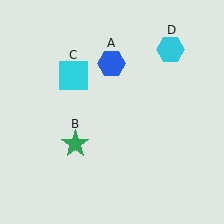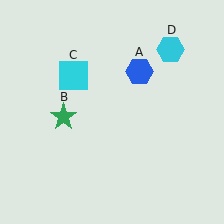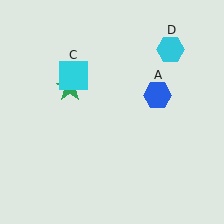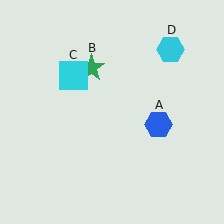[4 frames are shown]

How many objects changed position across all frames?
2 objects changed position: blue hexagon (object A), green star (object B).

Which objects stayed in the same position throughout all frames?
Cyan square (object C) and cyan hexagon (object D) remained stationary.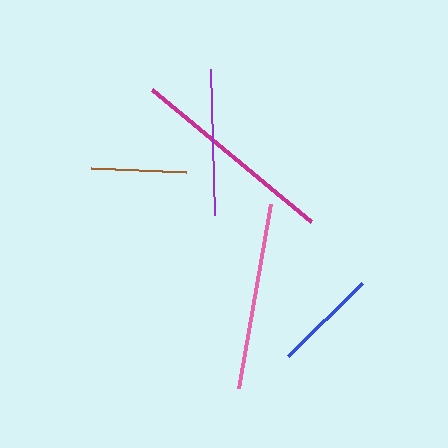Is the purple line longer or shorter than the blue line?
The purple line is longer than the blue line.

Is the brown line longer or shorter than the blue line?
The blue line is longer than the brown line.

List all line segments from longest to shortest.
From longest to shortest: magenta, pink, purple, blue, brown.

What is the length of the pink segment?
The pink segment is approximately 187 pixels long.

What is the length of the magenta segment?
The magenta segment is approximately 207 pixels long.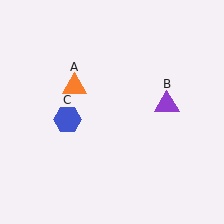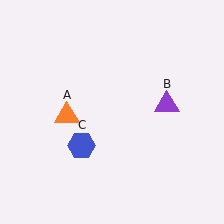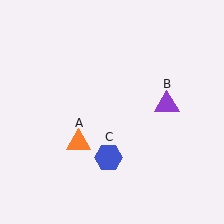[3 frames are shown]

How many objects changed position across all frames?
2 objects changed position: orange triangle (object A), blue hexagon (object C).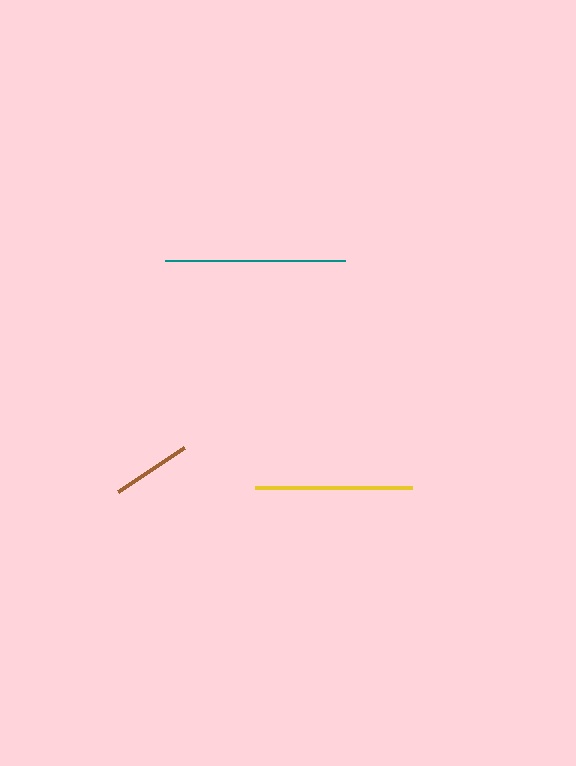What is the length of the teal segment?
The teal segment is approximately 180 pixels long.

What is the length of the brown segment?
The brown segment is approximately 80 pixels long.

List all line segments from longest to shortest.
From longest to shortest: teal, yellow, brown.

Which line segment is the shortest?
The brown line is the shortest at approximately 80 pixels.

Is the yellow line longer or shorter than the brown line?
The yellow line is longer than the brown line.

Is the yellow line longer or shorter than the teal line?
The teal line is longer than the yellow line.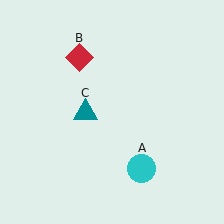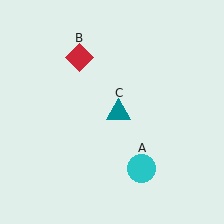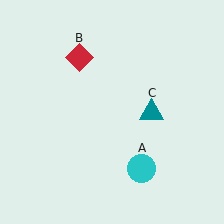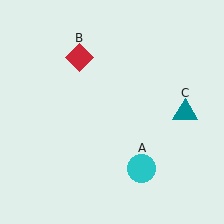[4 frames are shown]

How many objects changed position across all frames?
1 object changed position: teal triangle (object C).